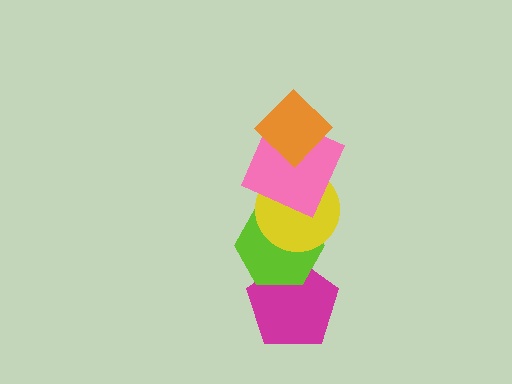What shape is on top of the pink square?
The orange diamond is on top of the pink square.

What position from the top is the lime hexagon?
The lime hexagon is 4th from the top.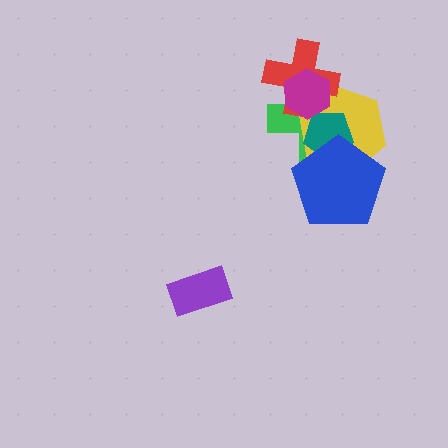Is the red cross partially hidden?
Yes, it is partially covered by another shape.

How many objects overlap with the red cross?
3 objects overlap with the red cross.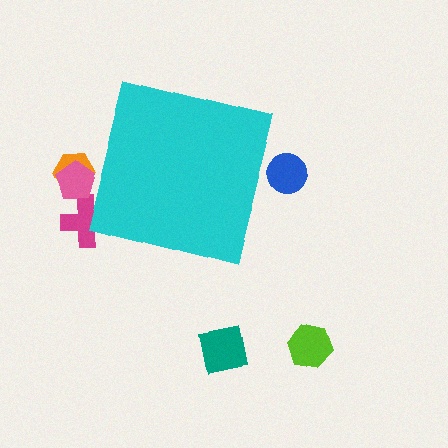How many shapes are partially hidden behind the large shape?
4 shapes are partially hidden.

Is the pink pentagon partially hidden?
Yes, the pink pentagon is partially hidden behind the cyan square.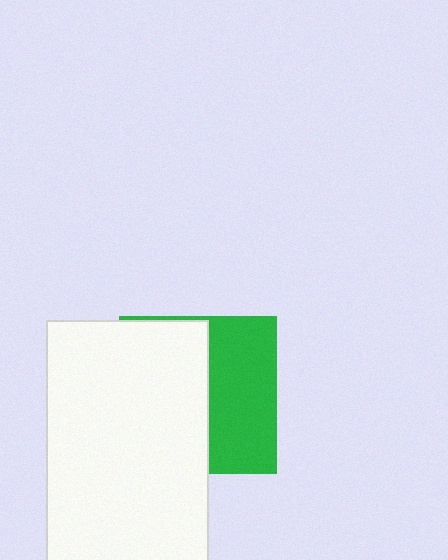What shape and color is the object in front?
The object in front is a white rectangle.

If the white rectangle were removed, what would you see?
You would see the complete green square.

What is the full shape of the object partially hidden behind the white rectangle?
The partially hidden object is a green square.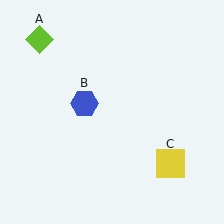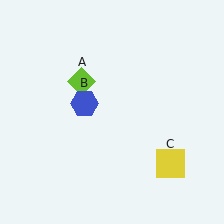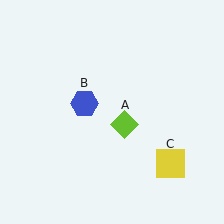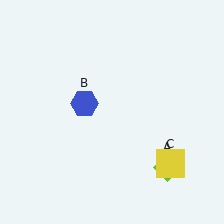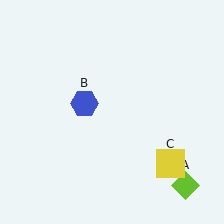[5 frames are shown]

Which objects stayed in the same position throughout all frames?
Blue hexagon (object B) and yellow square (object C) remained stationary.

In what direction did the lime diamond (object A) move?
The lime diamond (object A) moved down and to the right.